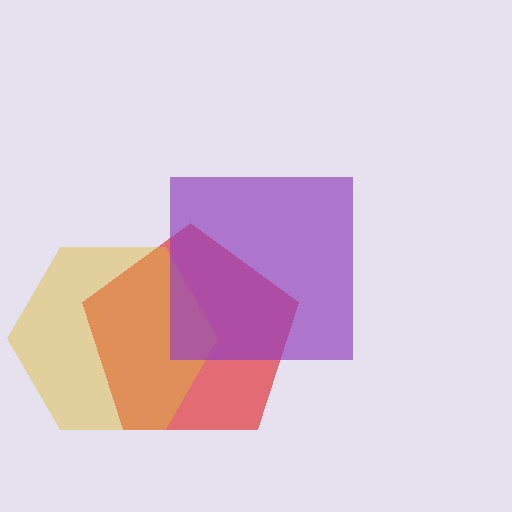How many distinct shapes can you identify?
There are 3 distinct shapes: a red pentagon, a yellow hexagon, a purple square.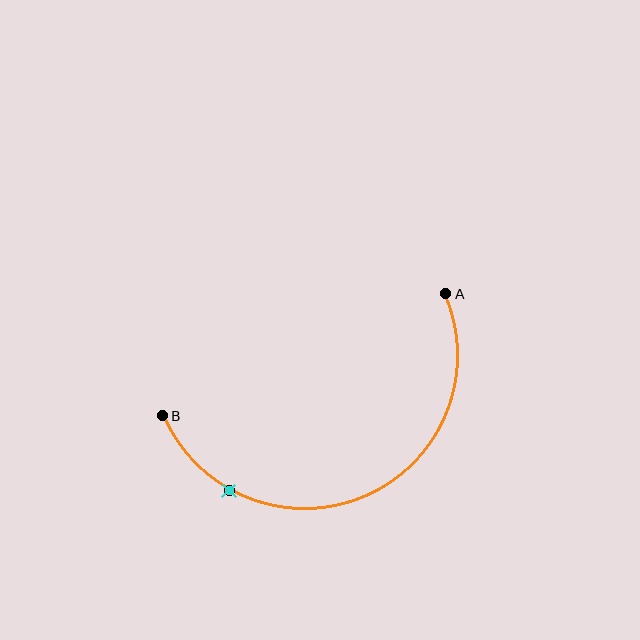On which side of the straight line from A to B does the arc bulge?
The arc bulges below the straight line connecting A and B.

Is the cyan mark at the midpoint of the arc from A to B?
No. The cyan mark lies on the arc but is closer to endpoint B. The arc midpoint would be at the point on the curve equidistant along the arc from both A and B.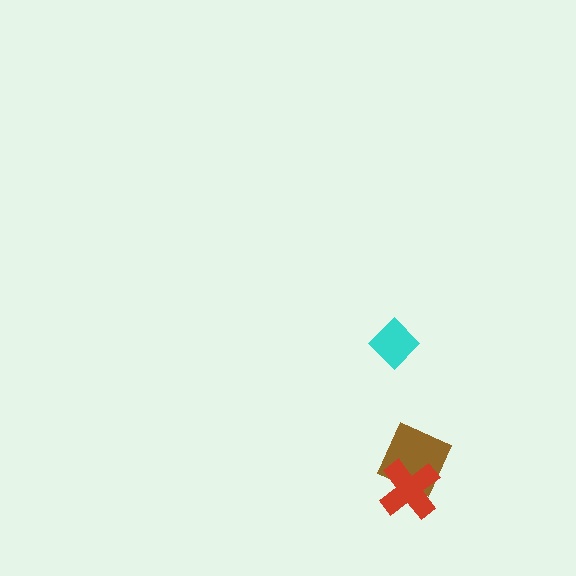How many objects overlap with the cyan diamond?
0 objects overlap with the cyan diamond.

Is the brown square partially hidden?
Yes, it is partially covered by another shape.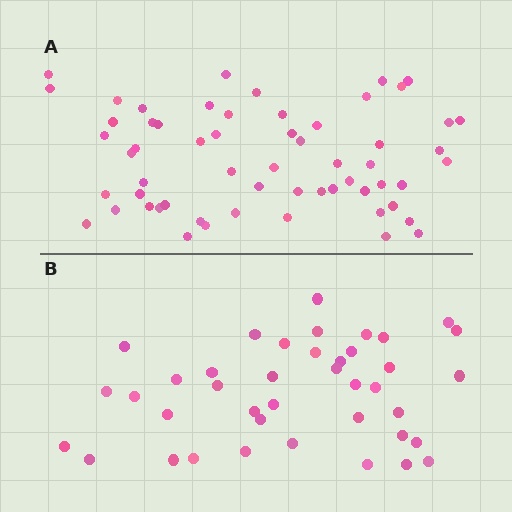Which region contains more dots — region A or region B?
Region A (the top region) has more dots.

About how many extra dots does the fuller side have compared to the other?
Region A has approximately 20 more dots than region B.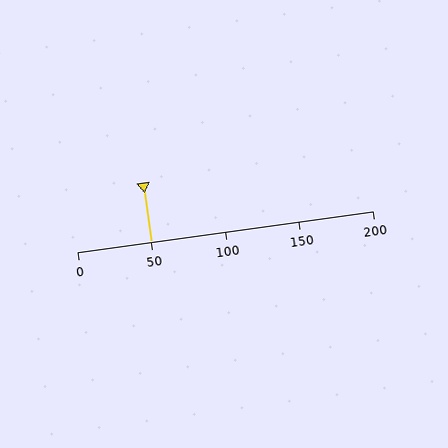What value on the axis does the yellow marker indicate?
The marker indicates approximately 50.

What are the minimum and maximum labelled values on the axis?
The axis runs from 0 to 200.